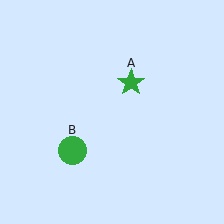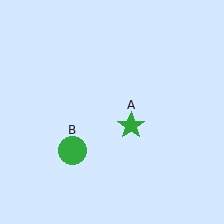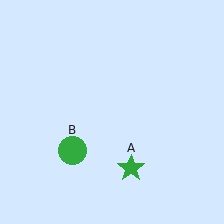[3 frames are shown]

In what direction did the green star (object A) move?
The green star (object A) moved down.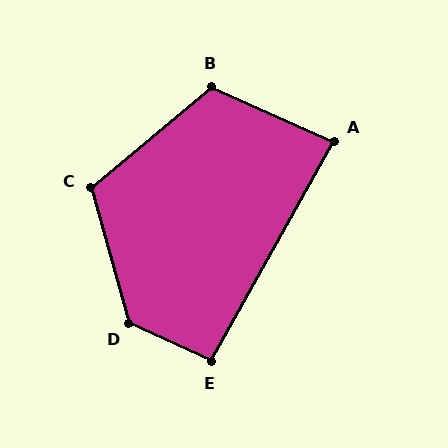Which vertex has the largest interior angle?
D, at approximately 130 degrees.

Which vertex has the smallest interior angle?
A, at approximately 85 degrees.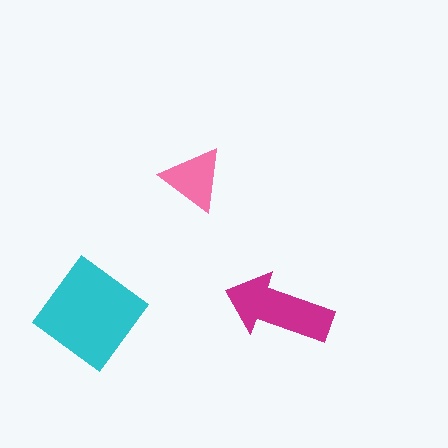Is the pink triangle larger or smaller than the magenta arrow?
Smaller.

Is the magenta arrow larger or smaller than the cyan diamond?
Smaller.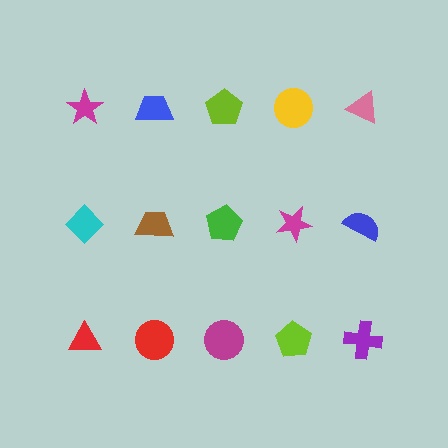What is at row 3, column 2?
A red circle.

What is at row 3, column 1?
A red triangle.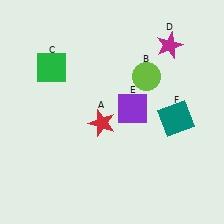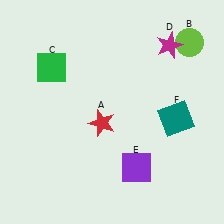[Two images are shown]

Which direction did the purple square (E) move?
The purple square (E) moved down.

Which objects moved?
The objects that moved are: the lime circle (B), the purple square (E).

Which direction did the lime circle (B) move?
The lime circle (B) moved right.